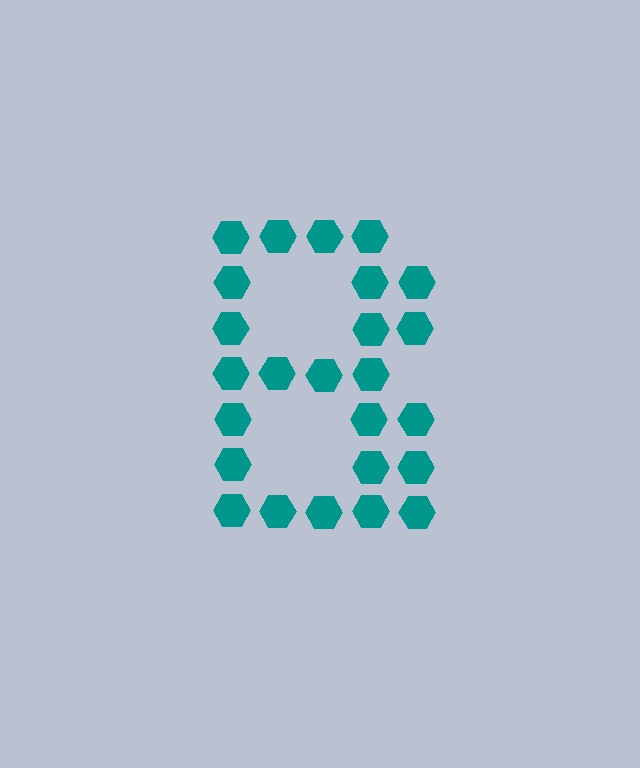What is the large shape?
The large shape is the letter B.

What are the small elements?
The small elements are hexagons.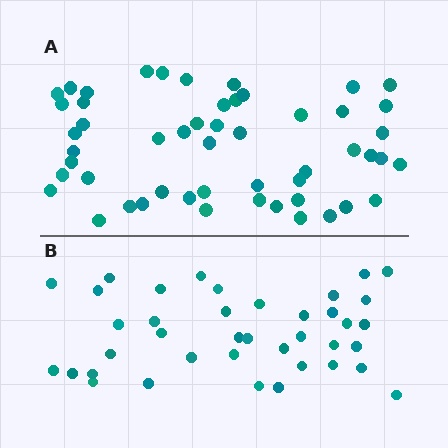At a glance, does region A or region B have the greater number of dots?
Region A (the top region) has more dots.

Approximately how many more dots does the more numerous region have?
Region A has approximately 15 more dots than region B.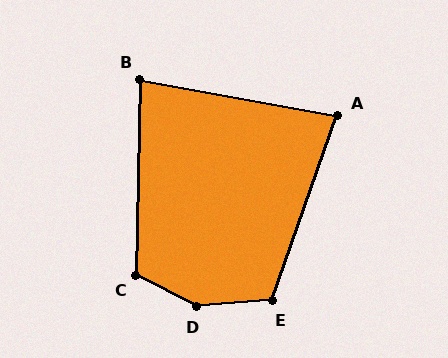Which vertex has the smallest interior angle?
A, at approximately 81 degrees.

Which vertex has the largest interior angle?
D, at approximately 148 degrees.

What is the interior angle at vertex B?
Approximately 81 degrees (acute).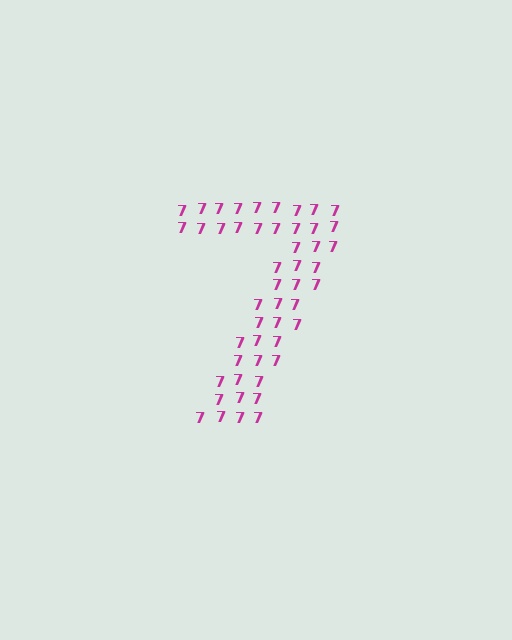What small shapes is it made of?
It is made of small digit 7's.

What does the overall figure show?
The overall figure shows the digit 7.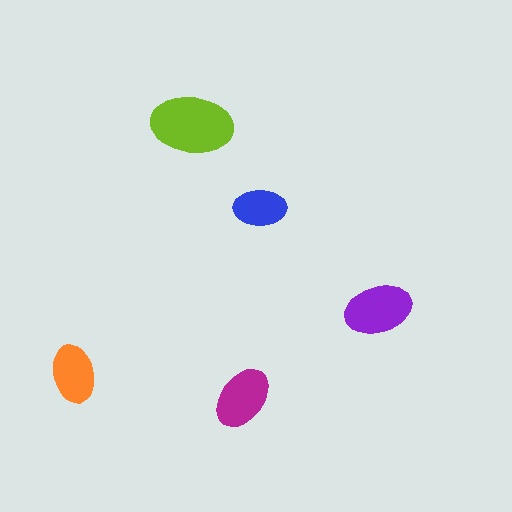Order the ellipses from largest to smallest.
the lime one, the purple one, the magenta one, the orange one, the blue one.